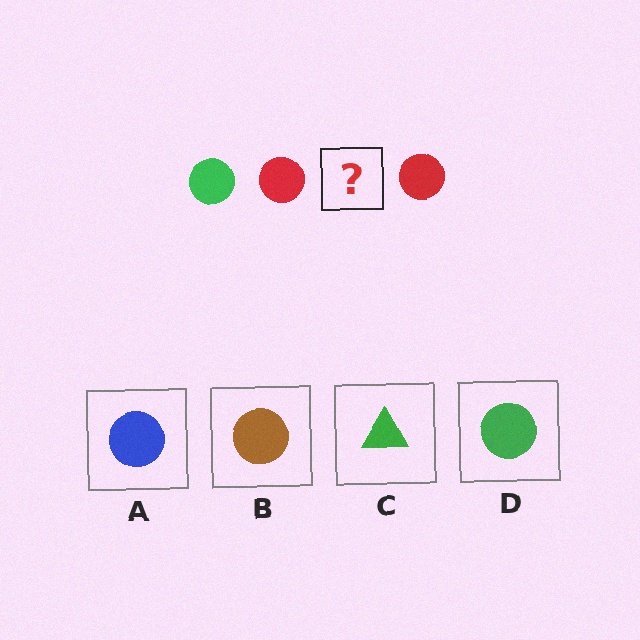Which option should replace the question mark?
Option D.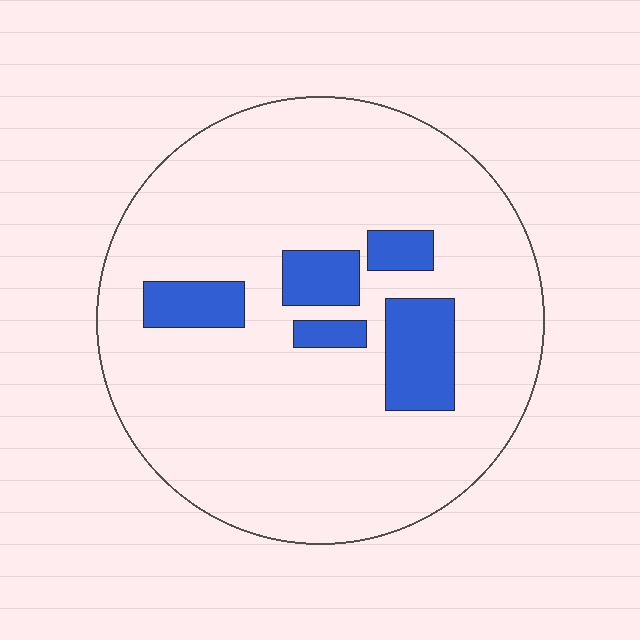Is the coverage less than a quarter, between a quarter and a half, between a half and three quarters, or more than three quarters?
Less than a quarter.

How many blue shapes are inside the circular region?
5.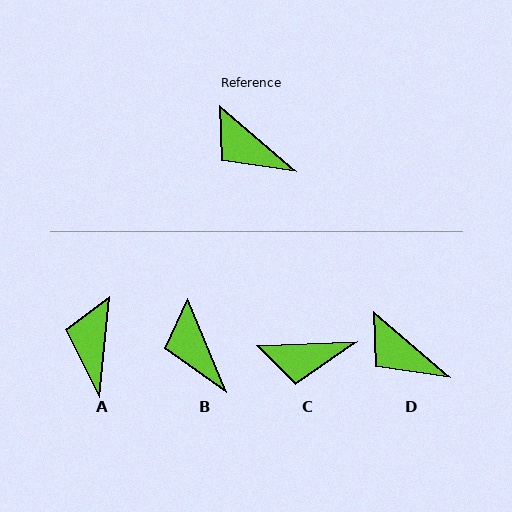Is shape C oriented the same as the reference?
No, it is off by about 43 degrees.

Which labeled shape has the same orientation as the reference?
D.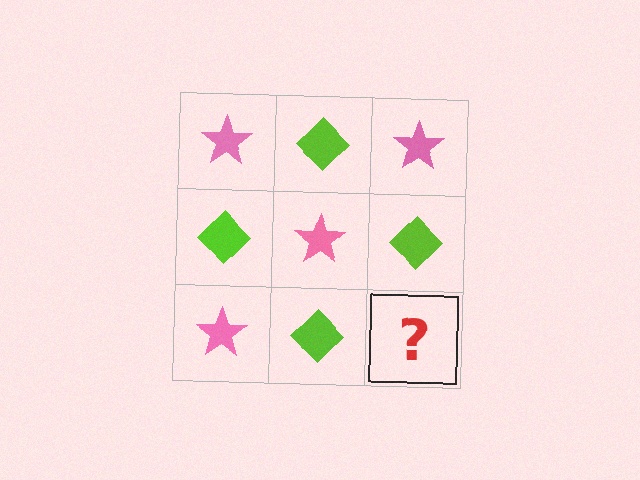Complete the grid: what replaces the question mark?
The question mark should be replaced with a pink star.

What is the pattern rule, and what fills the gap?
The rule is that it alternates pink star and lime diamond in a checkerboard pattern. The gap should be filled with a pink star.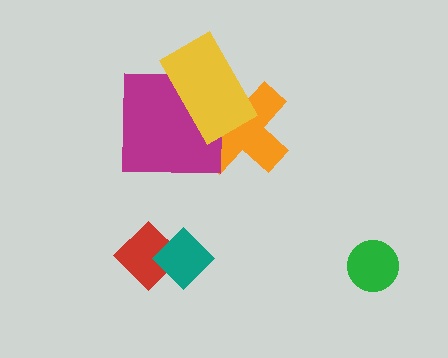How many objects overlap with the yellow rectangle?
2 objects overlap with the yellow rectangle.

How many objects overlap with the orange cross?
2 objects overlap with the orange cross.